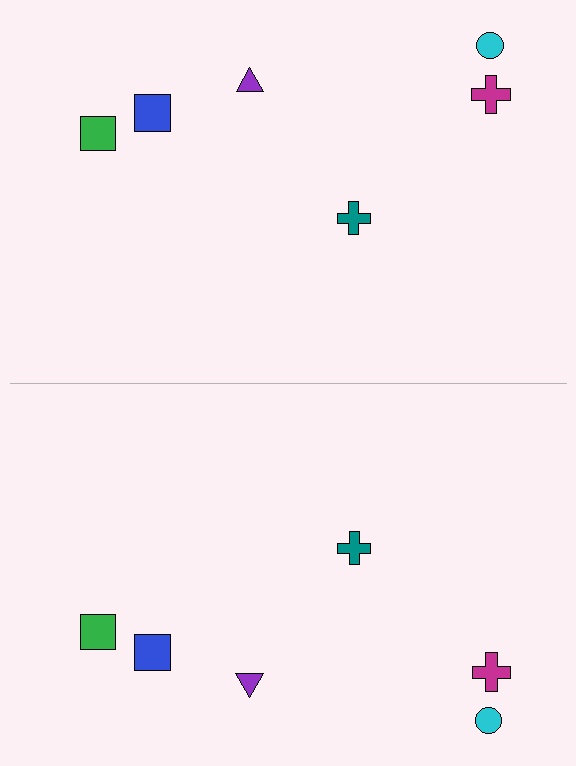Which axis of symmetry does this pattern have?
The pattern has a horizontal axis of symmetry running through the center of the image.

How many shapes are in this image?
There are 12 shapes in this image.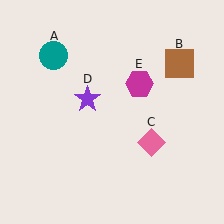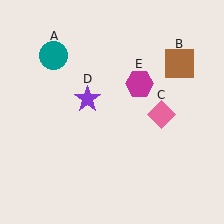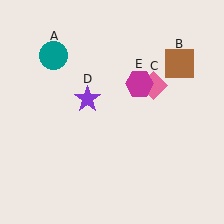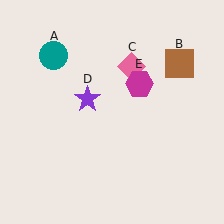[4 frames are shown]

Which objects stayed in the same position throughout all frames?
Teal circle (object A) and brown square (object B) and purple star (object D) and magenta hexagon (object E) remained stationary.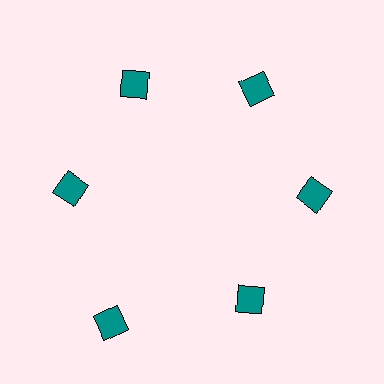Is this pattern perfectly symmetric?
No. The 6 teal squares are arranged in a ring, but one element near the 7 o'clock position is pushed outward from the center, breaking the 6-fold rotational symmetry.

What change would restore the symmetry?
The symmetry would be restored by moving it inward, back onto the ring so that all 6 squares sit at equal angles and equal distance from the center.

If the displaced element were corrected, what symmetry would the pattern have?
It would have 6-fold rotational symmetry — the pattern would map onto itself every 60 degrees.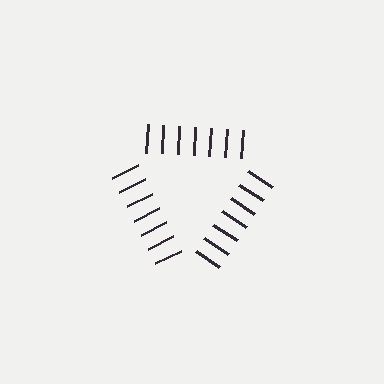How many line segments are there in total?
21 — 7 along each of the 3 edges.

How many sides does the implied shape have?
3 sides — the line-ends trace a triangle.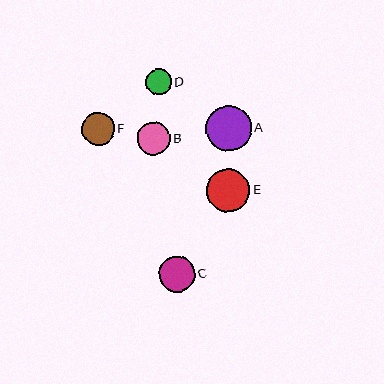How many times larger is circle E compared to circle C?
Circle E is approximately 1.2 times the size of circle C.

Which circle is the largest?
Circle A is the largest with a size of approximately 46 pixels.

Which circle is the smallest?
Circle D is the smallest with a size of approximately 26 pixels.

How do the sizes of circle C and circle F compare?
Circle C and circle F are approximately the same size.